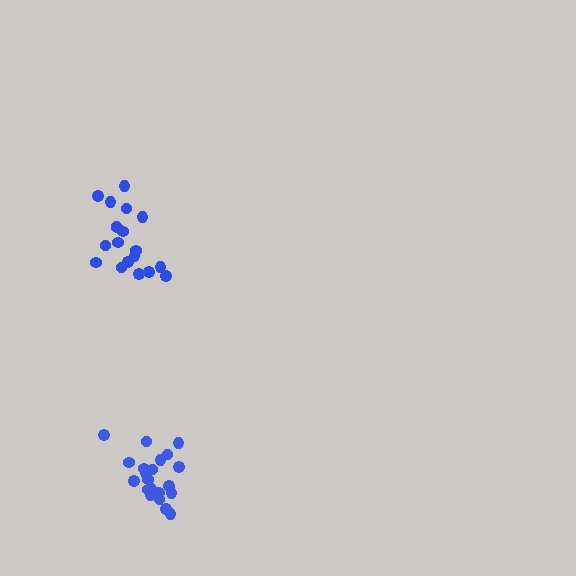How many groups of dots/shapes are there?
There are 2 groups.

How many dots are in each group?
Group 1: 19 dots, Group 2: 21 dots (40 total).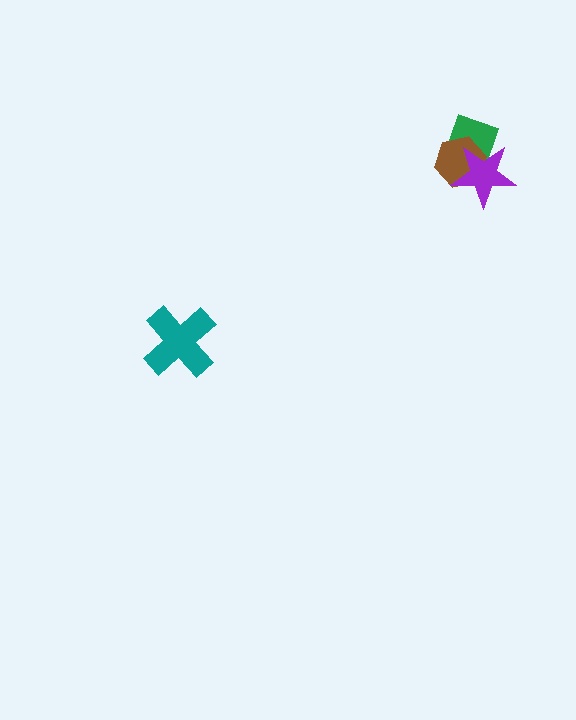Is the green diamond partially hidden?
Yes, it is partially covered by another shape.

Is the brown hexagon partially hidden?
Yes, it is partially covered by another shape.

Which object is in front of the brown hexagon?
The purple star is in front of the brown hexagon.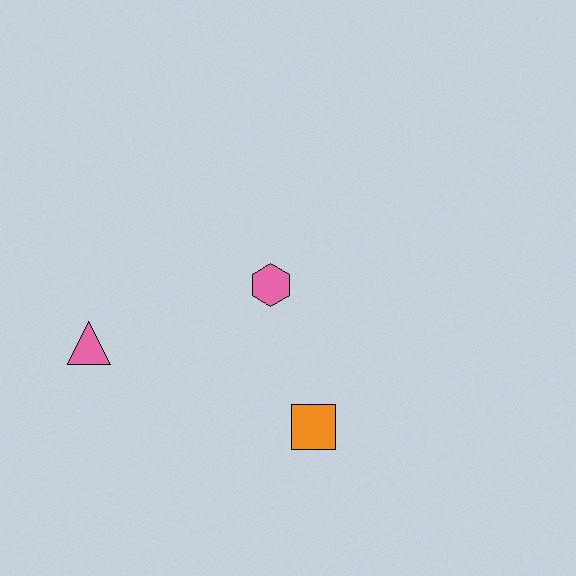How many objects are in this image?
There are 3 objects.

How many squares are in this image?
There is 1 square.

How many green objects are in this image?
There are no green objects.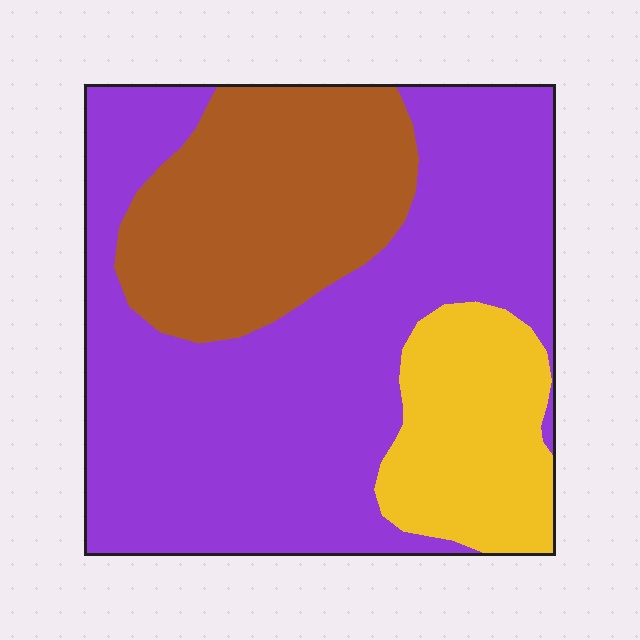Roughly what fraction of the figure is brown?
Brown covers 26% of the figure.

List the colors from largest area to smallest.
From largest to smallest: purple, brown, yellow.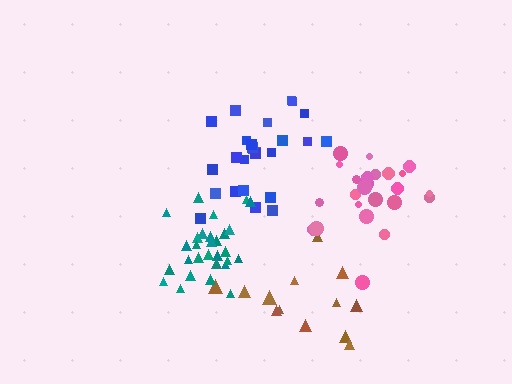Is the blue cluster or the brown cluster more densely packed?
Blue.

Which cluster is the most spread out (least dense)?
Brown.